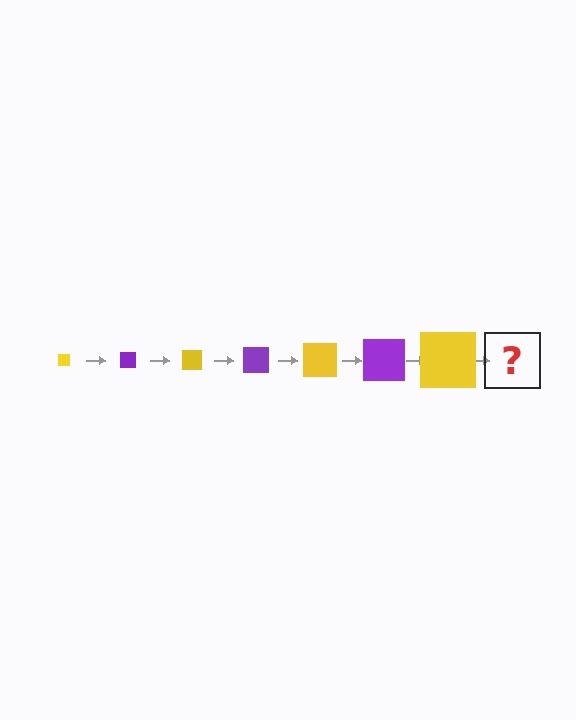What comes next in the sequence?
The next element should be a purple square, larger than the previous one.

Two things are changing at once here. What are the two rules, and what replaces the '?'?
The two rules are that the square grows larger each step and the color cycles through yellow and purple. The '?' should be a purple square, larger than the previous one.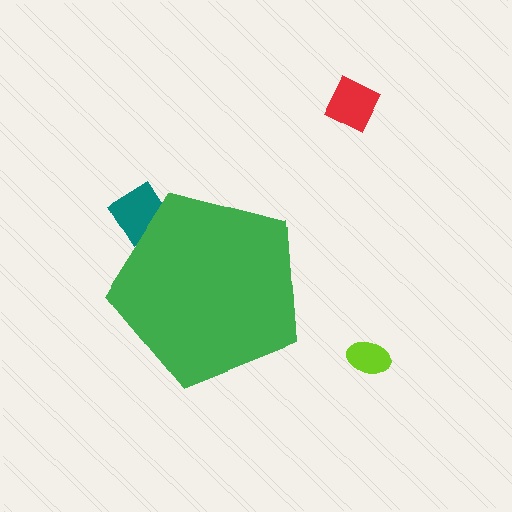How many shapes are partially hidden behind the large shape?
1 shape is partially hidden.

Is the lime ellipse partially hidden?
No, the lime ellipse is fully visible.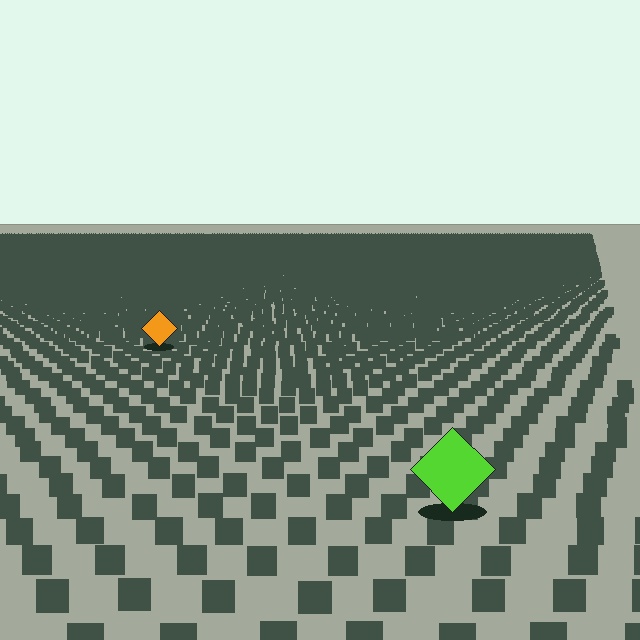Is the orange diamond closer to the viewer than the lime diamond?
No. The lime diamond is closer — you can tell from the texture gradient: the ground texture is coarser near it.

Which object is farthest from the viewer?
The orange diamond is farthest from the viewer. It appears smaller and the ground texture around it is denser.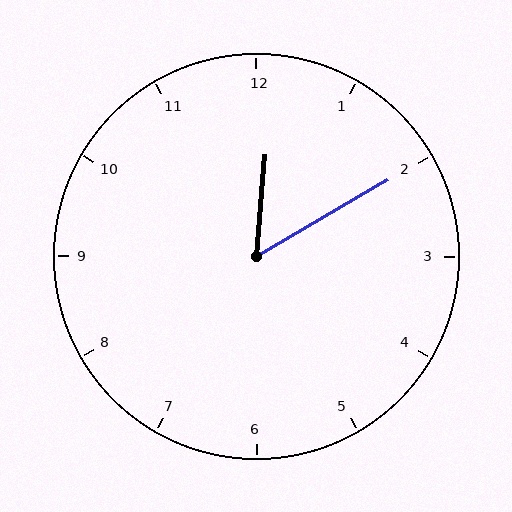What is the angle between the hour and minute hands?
Approximately 55 degrees.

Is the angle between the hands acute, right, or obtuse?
It is acute.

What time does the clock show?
12:10.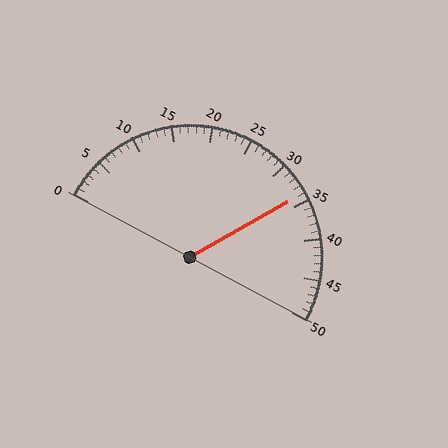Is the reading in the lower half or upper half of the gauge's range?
The reading is in the upper half of the range (0 to 50).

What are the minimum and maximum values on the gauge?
The gauge ranges from 0 to 50.